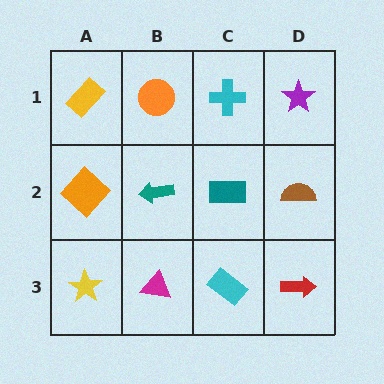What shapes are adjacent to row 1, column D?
A brown semicircle (row 2, column D), a cyan cross (row 1, column C).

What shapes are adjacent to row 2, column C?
A cyan cross (row 1, column C), a cyan rectangle (row 3, column C), a teal arrow (row 2, column B), a brown semicircle (row 2, column D).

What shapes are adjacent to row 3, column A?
An orange diamond (row 2, column A), a magenta triangle (row 3, column B).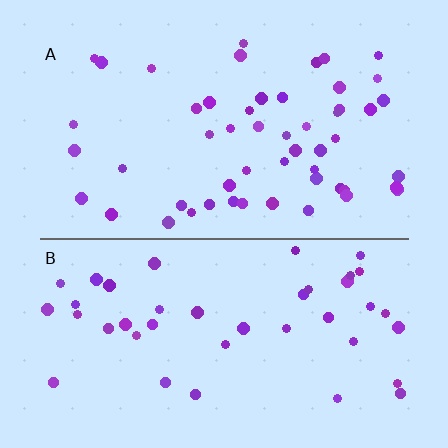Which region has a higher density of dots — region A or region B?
A (the top).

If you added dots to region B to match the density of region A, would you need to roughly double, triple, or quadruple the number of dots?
Approximately double.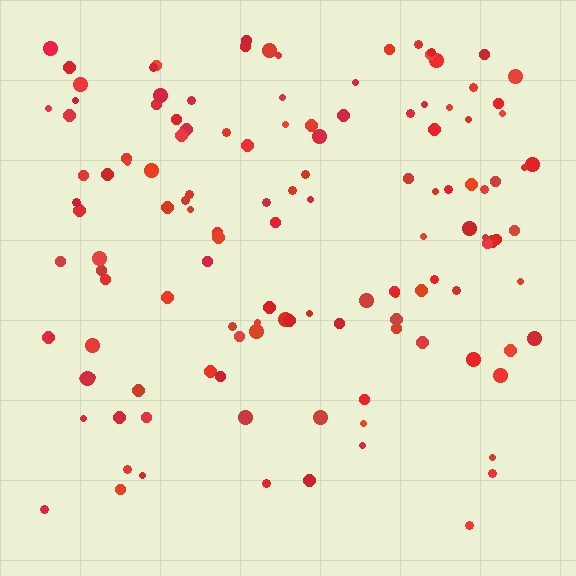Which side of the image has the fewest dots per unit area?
The bottom.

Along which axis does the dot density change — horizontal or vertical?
Vertical.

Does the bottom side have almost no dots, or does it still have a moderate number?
Still a moderate number, just noticeably fewer than the top.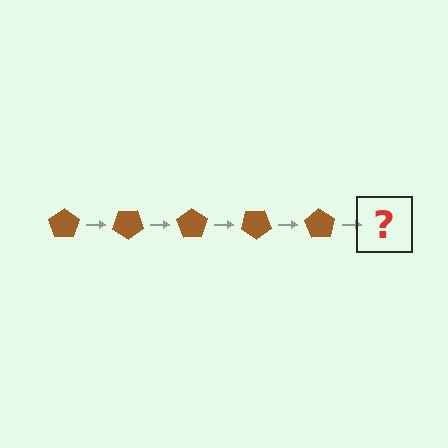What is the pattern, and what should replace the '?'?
The pattern is that the pentagon rotates 35 degrees each step. The '?' should be a brown pentagon rotated 175 degrees.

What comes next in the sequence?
The next element should be a brown pentagon rotated 175 degrees.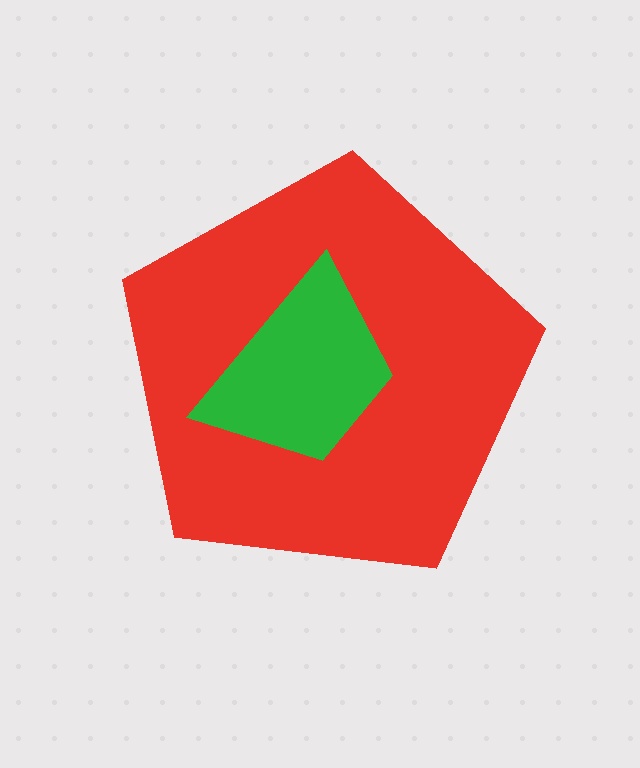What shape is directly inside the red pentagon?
The green trapezoid.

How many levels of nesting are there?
2.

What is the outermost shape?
The red pentagon.